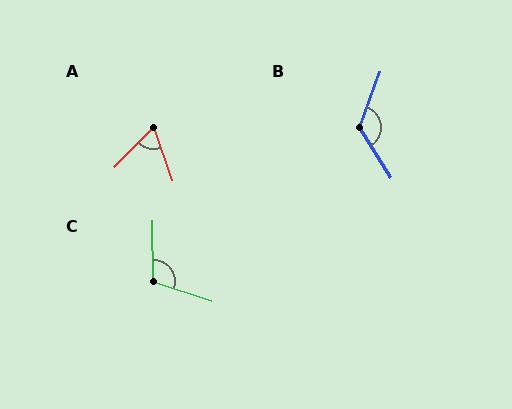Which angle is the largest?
B, at approximately 128 degrees.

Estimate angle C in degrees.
Approximately 108 degrees.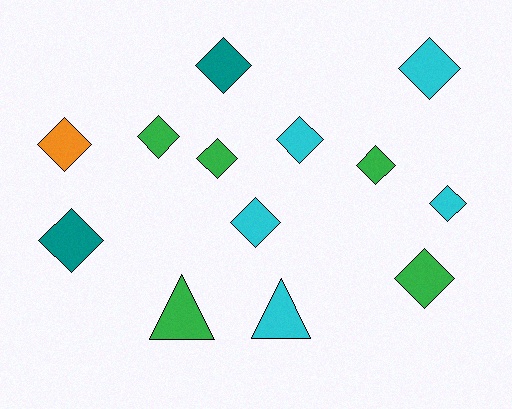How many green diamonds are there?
There are 4 green diamonds.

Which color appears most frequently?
Green, with 5 objects.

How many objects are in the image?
There are 13 objects.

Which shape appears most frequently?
Diamond, with 11 objects.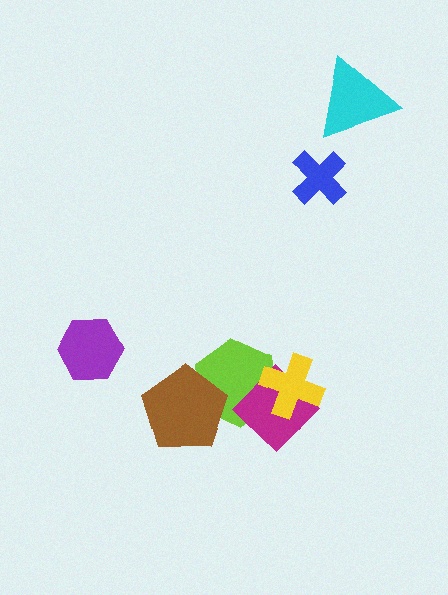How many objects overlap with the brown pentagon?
1 object overlaps with the brown pentagon.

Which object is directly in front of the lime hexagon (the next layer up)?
The magenta diamond is directly in front of the lime hexagon.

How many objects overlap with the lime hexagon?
3 objects overlap with the lime hexagon.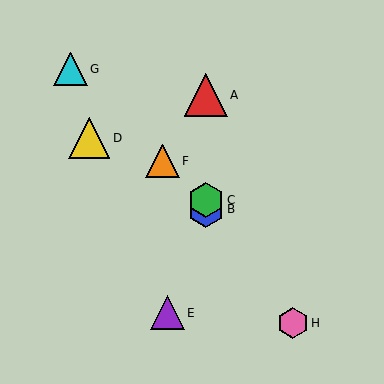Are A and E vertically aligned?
No, A is at x≈206 and E is at x≈167.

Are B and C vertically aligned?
Yes, both are at x≈206.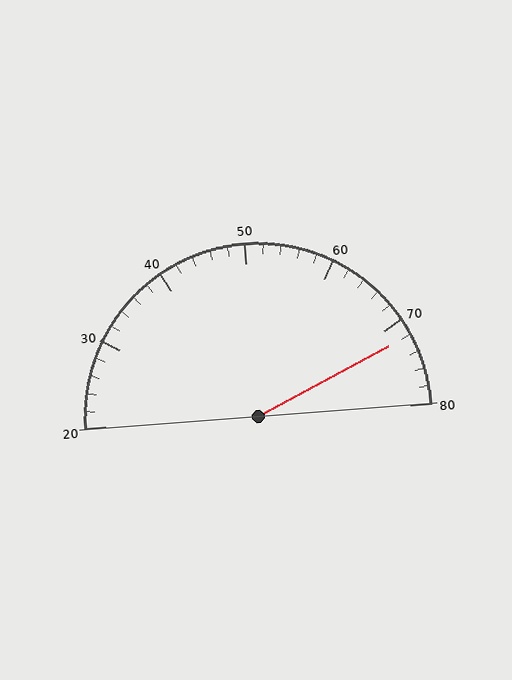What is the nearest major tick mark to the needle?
The nearest major tick mark is 70.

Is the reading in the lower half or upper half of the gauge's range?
The reading is in the upper half of the range (20 to 80).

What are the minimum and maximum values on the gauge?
The gauge ranges from 20 to 80.